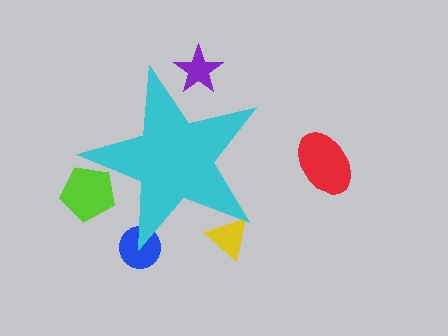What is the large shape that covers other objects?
A cyan star.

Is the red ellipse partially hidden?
No, the red ellipse is fully visible.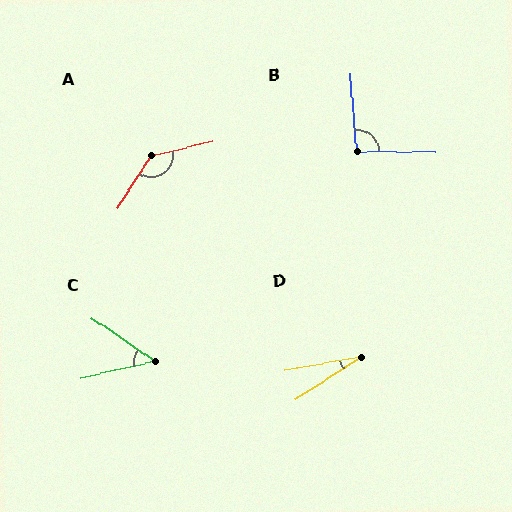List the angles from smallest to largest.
D (23°), C (47°), B (95°), A (136°).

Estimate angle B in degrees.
Approximately 95 degrees.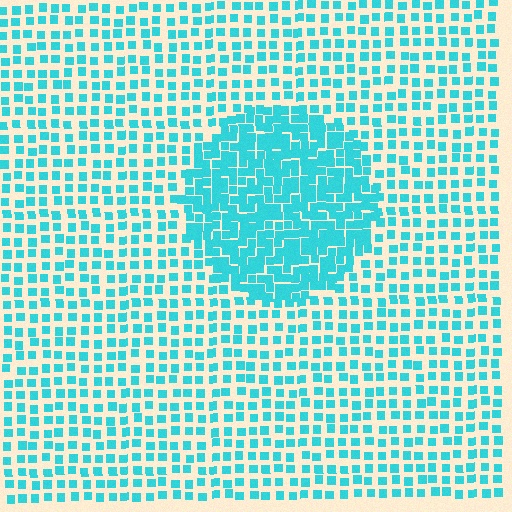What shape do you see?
I see a circle.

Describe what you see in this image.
The image contains small cyan elements arranged at two different densities. A circle-shaped region is visible where the elements are more densely packed than the surrounding area.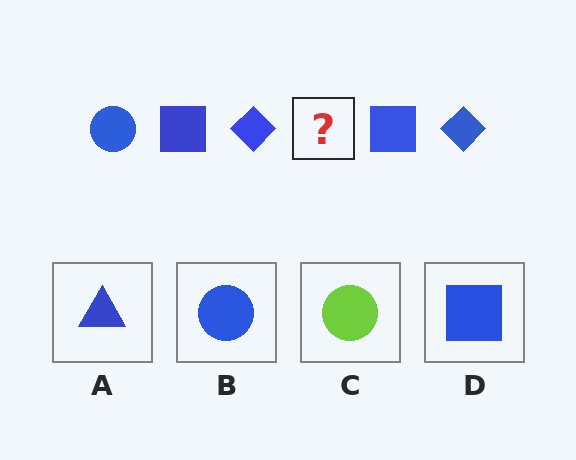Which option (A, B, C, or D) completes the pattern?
B.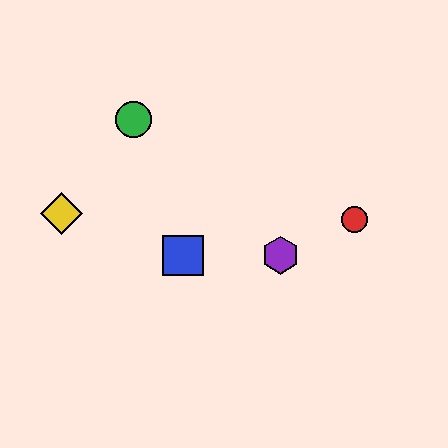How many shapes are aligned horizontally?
2 shapes (the blue square, the purple hexagon) are aligned horizontally.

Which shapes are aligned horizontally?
The blue square, the purple hexagon are aligned horizontally.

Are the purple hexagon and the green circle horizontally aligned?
No, the purple hexagon is at y≈255 and the green circle is at y≈119.